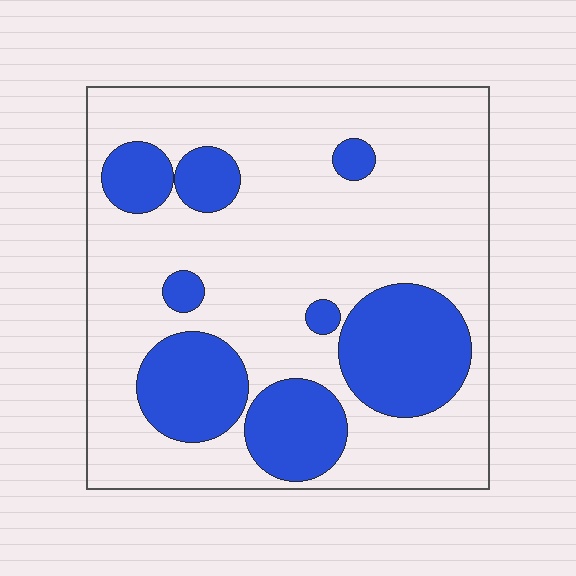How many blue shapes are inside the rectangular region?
8.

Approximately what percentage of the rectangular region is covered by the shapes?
Approximately 25%.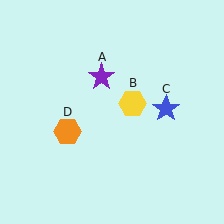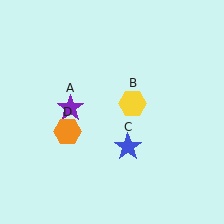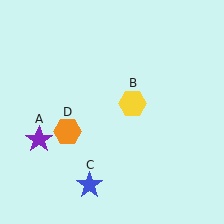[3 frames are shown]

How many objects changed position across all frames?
2 objects changed position: purple star (object A), blue star (object C).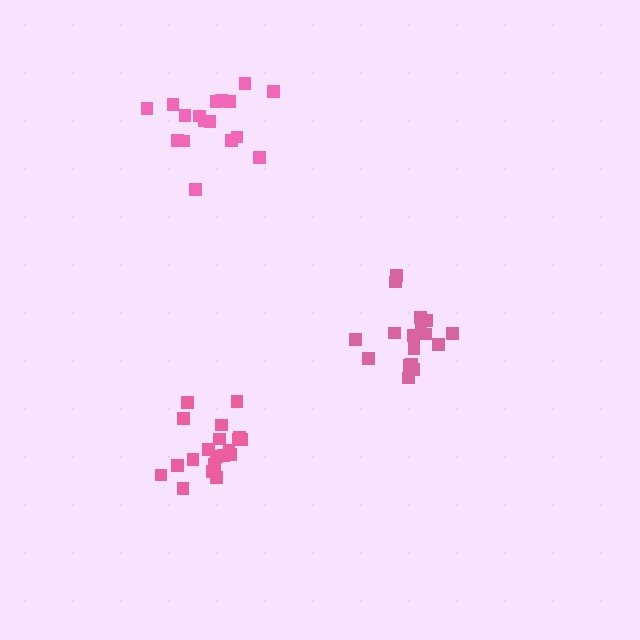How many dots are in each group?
Group 1: 17 dots, Group 2: 17 dots, Group 3: 20 dots (54 total).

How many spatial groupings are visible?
There are 3 spatial groupings.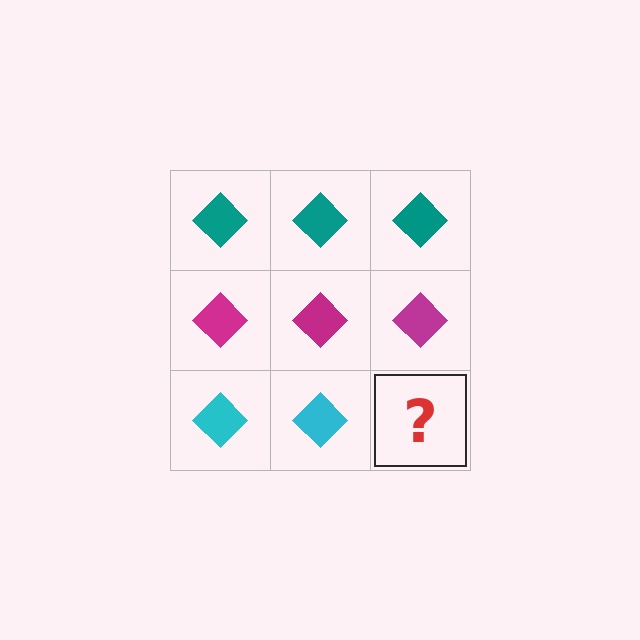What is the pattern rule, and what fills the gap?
The rule is that each row has a consistent color. The gap should be filled with a cyan diamond.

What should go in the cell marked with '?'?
The missing cell should contain a cyan diamond.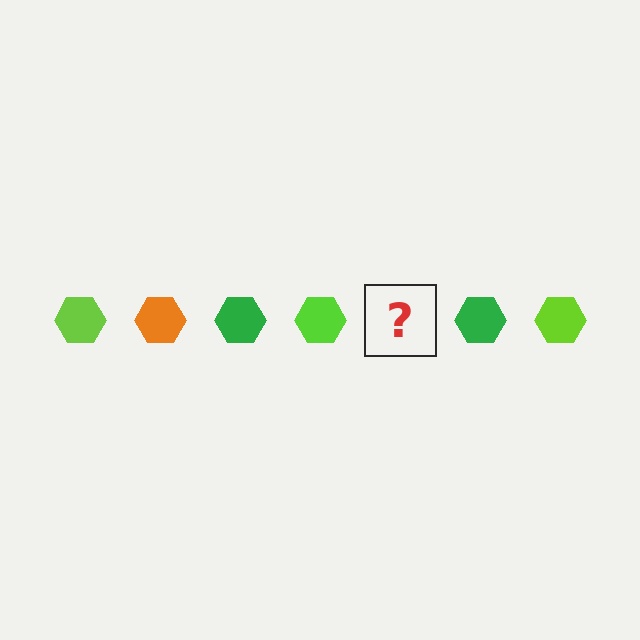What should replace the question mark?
The question mark should be replaced with an orange hexagon.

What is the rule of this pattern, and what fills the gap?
The rule is that the pattern cycles through lime, orange, green hexagons. The gap should be filled with an orange hexagon.